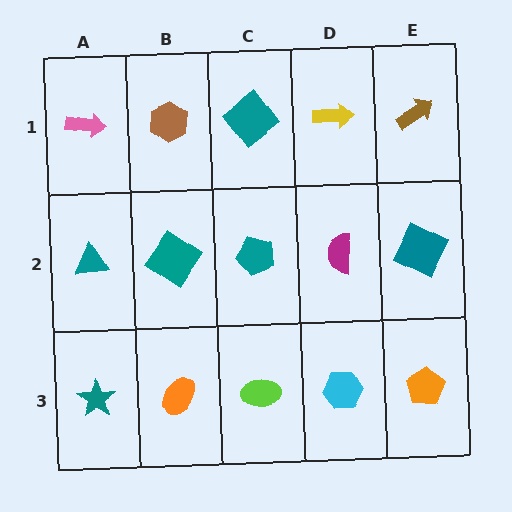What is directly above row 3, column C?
A teal pentagon.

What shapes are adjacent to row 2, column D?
A yellow arrow (row 1, column D), a cyan hexagon (row 3, column D), a teal pentagon (row 2, column C), a teal square (row 2, column E).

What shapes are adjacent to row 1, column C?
A teal pentagon (row 2, column C), a brown hexagon (row 1, column B), a yellow arrow (row 1, column D).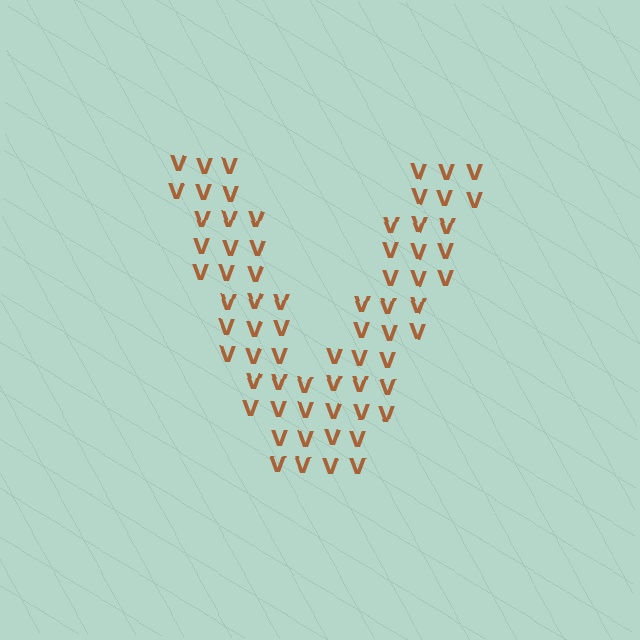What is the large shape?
The large shape is the letter V.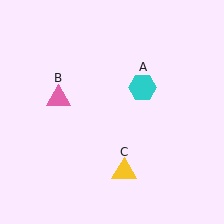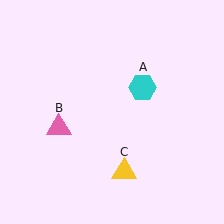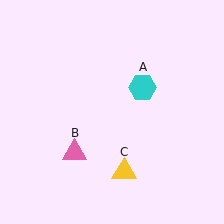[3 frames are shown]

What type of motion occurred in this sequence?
The pink triangle (object B) rotated counterclockwise around the center of the scene.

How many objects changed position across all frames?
1 object changed position: pink triangle (object B).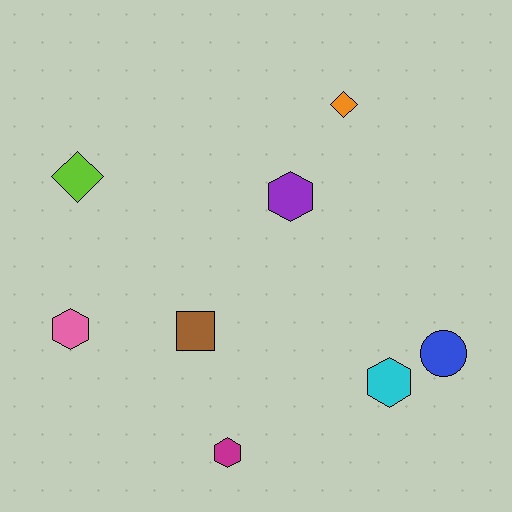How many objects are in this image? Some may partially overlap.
There are 8 objects.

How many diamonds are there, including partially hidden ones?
There are 2 diamonds.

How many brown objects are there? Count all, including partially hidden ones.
There is 1 brown object.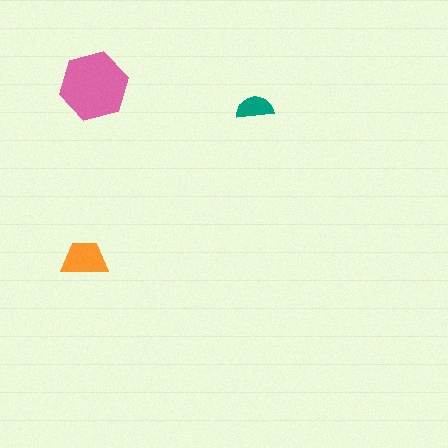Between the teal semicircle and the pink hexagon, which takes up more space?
The pink hexagon.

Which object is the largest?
The pink hexagon.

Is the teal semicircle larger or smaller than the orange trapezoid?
Smaller.